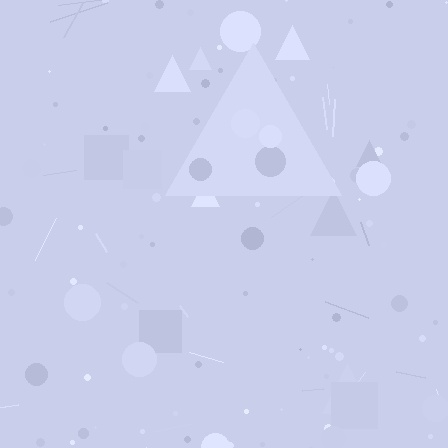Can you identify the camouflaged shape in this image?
The camouflaged shape is a triangle.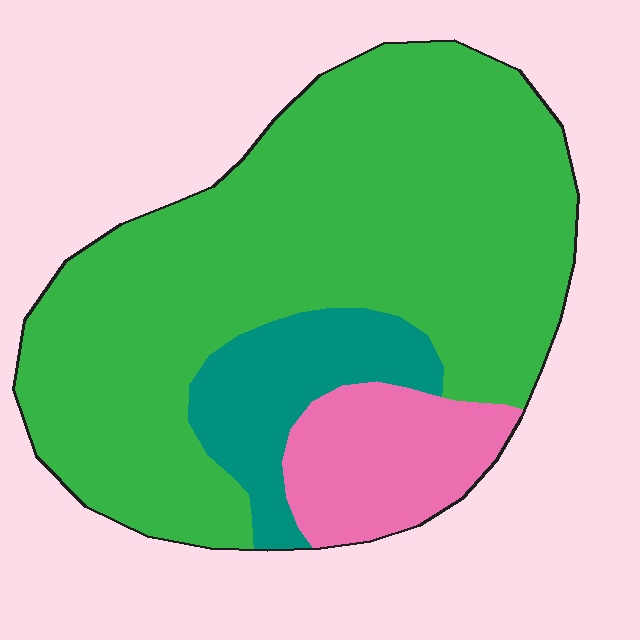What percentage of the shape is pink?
Pink covers 14% of the shape.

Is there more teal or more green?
Green.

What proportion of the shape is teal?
Teal takes up less than a quarter of the shape.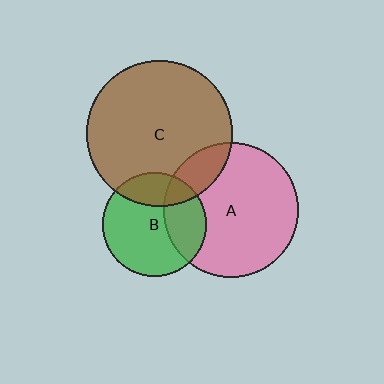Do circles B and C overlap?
Yes.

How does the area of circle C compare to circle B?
Approximately 2.0 times.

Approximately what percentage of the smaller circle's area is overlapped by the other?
Approximately 25%.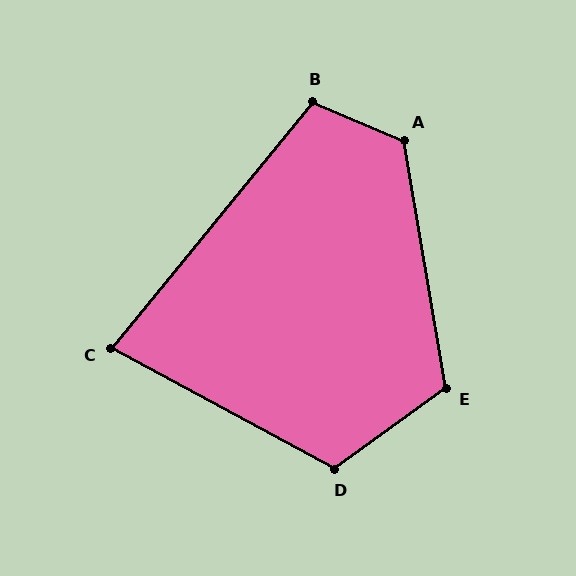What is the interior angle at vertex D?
Approximately 116 degrees (obtuse).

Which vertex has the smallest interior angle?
C, at approximately 79 degrees.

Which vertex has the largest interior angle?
A, at approximately 123 degrees.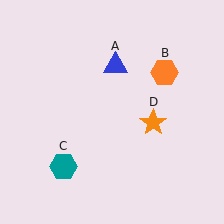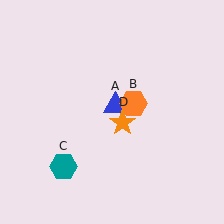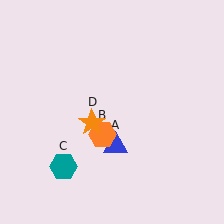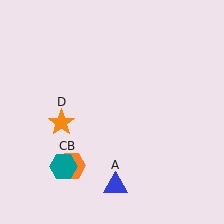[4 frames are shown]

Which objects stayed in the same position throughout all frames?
Teal hexagon (object C) remained stationary.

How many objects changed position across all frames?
3 objects changed position: blue triangle (object A), orange hexagon (object B), orange star (object D).